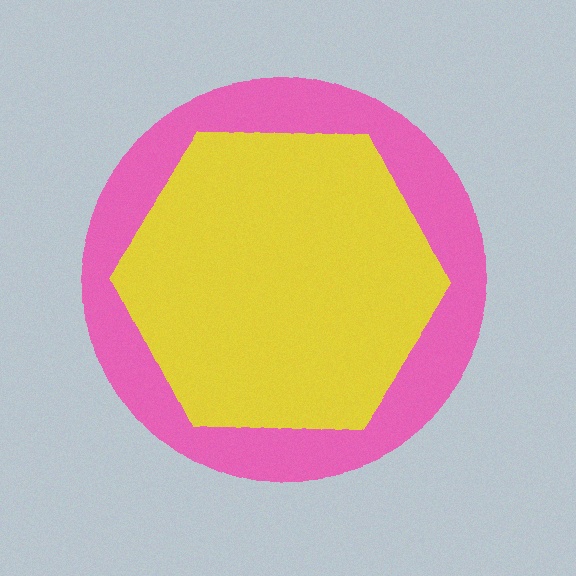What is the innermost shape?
The yellow hexagon.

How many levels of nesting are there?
2.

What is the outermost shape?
The pink circle.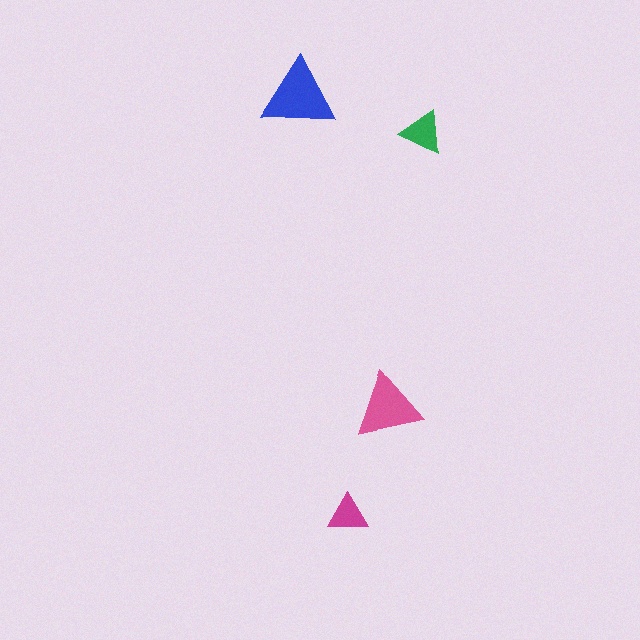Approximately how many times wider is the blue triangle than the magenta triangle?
About 2 times wider.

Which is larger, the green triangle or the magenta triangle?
The green one.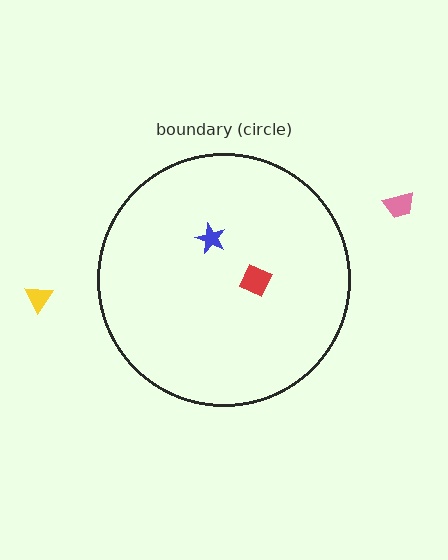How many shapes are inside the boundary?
2 inside, 2 outside.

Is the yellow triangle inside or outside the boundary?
Outside.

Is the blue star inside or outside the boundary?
Inside.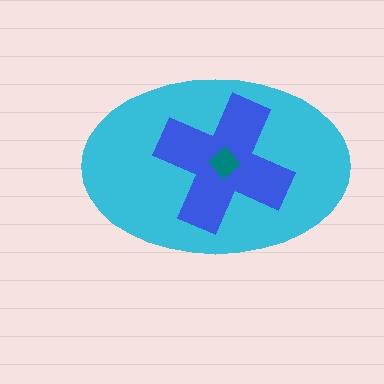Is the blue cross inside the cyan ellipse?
Yes.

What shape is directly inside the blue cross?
The teal diamond.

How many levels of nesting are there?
3.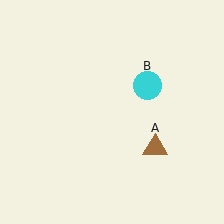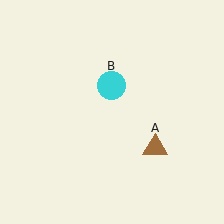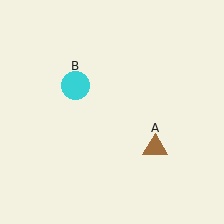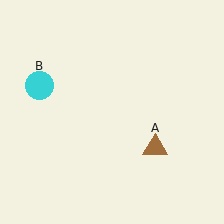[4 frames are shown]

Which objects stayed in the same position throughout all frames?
Brown triangle (object A) remained stationary.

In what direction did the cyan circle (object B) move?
The cyan circle (object B) moved left.